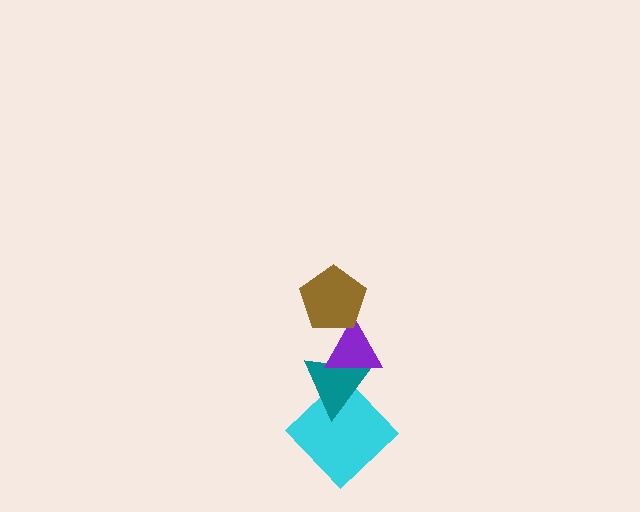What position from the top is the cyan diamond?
The cyan diamond is 4th from the top.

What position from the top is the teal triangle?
The teal triangle is 3rd from the top.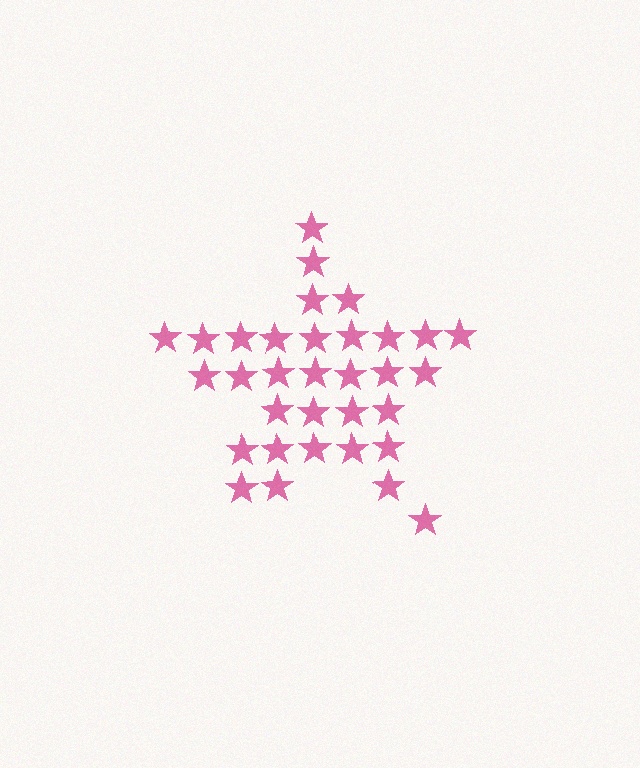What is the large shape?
The large shape is a star.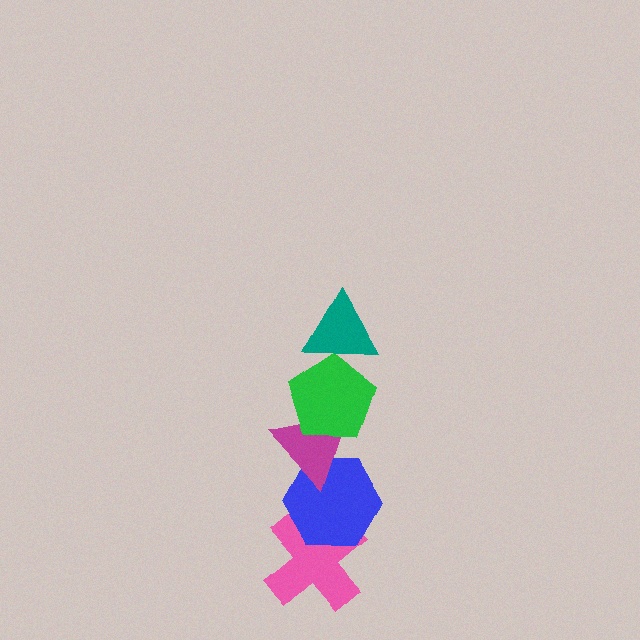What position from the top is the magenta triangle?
The magenta triangle is 3rd from the top.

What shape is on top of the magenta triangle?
The green pentagon is on top of the magenta triangle.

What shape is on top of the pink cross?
The blue hexagon is on top of the pink cross.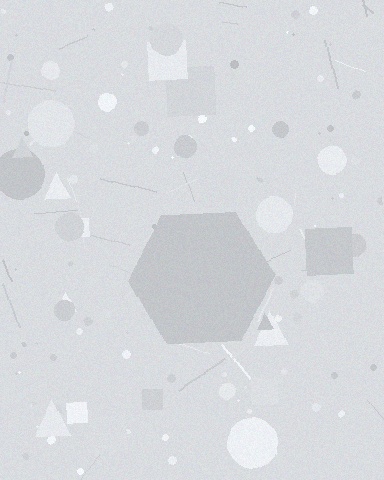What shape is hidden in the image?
A hexagon is hidden in the image.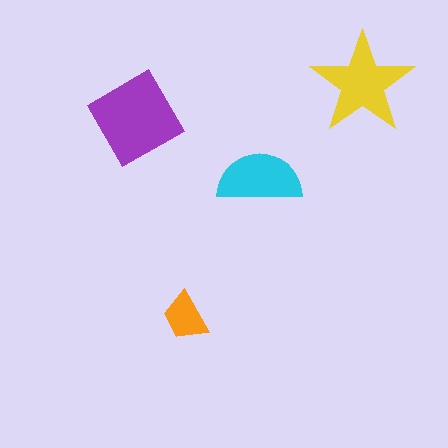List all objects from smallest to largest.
The orange trapezoid, the cyan semicircle, the yellow star, the purple diamond.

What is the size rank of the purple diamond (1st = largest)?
1st.